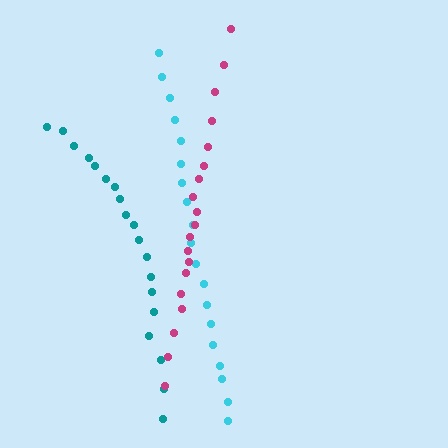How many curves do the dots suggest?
There are 3 distinct paths.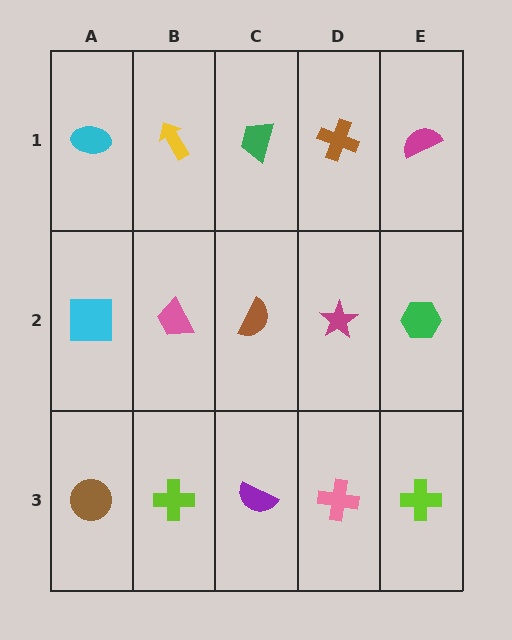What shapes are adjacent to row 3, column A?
A cyan square (row 2, column A), a lime cross (row 3, column B).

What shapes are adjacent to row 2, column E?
A magenta semicircle (row 1, column E), a lime cross (row 3, column E), a magenta star (row 2, column D).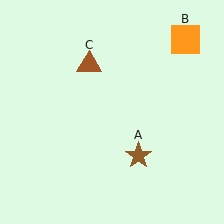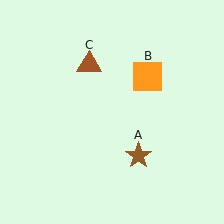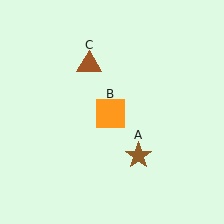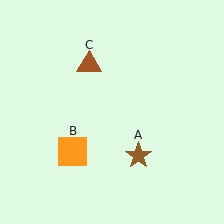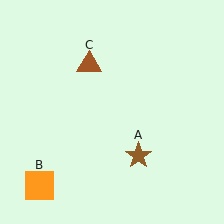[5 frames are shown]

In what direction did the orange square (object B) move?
The orange square (object B) moved down and to the left.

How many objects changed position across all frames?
1 object changed position: orange square (object B).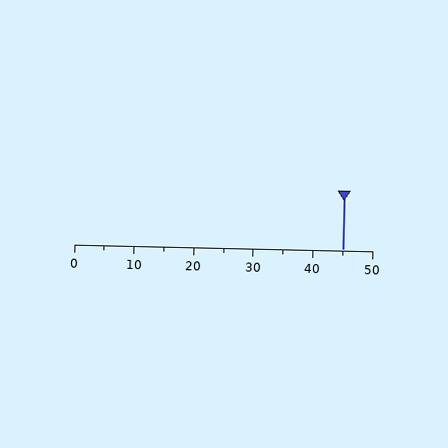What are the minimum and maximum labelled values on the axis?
The axis runs from 0 to 50.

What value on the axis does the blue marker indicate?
The marker indicates approximately 45.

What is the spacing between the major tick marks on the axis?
The major ticks are spaced 10 apart.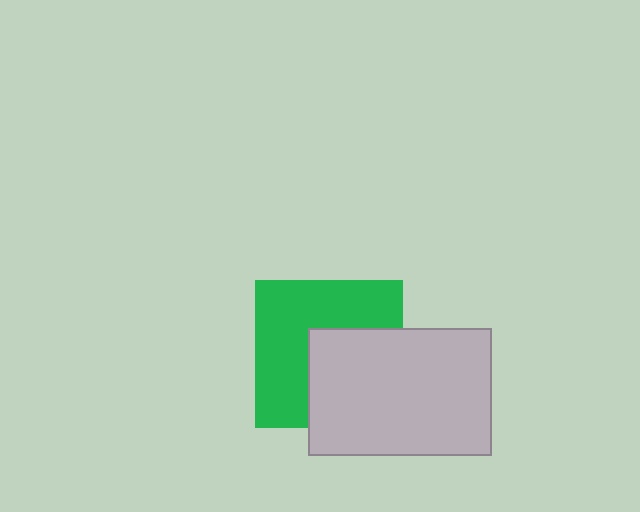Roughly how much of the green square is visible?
About half of it is visible (roughly 56%).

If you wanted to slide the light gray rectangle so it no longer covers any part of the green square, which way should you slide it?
Slide it toward the lower-right — that is the most direct way to separate the two shapes.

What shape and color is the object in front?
The object in front is a light gray rectangle.